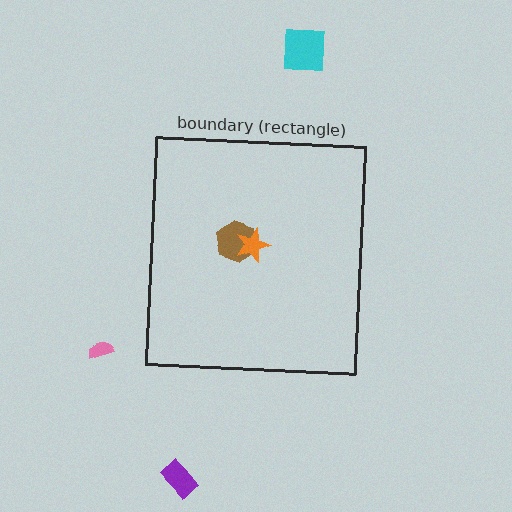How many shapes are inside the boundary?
2 inside, 3 outside.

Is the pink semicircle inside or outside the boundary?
Outside.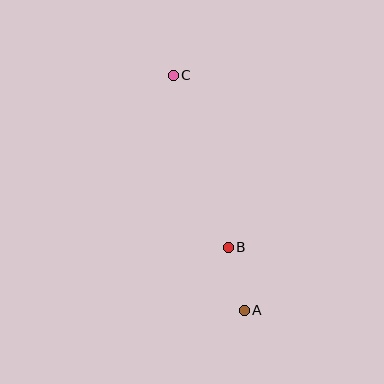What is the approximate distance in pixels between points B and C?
The distance between B and C is approximately 181 pixels.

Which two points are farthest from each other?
Points A and C are farthest from each other.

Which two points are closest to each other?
Points A and B are closest to each other.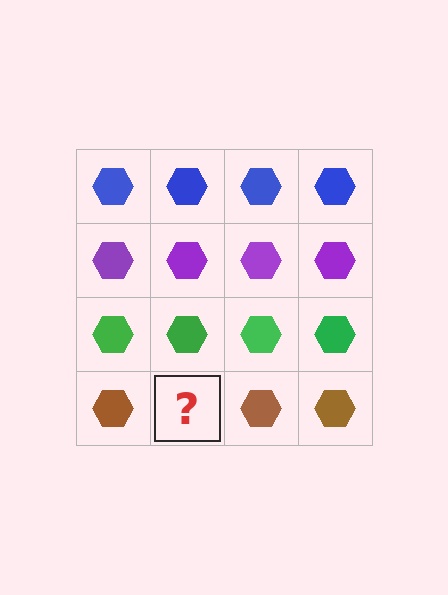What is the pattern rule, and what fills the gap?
The rule is that each row has a consistent color. The gap should be filled with a brown hexagon.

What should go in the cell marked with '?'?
The missing cell should contain a brown hexagon.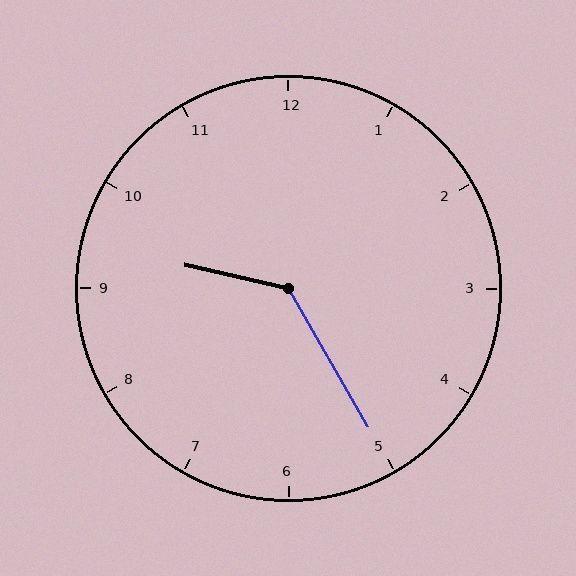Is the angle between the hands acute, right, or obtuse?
It is obtuse.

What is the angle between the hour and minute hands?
Approximately 132 degrees.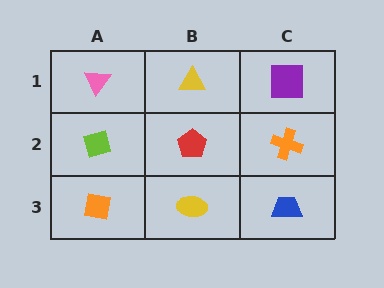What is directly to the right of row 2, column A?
A red pentagon.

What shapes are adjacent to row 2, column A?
A pink triangle (row 1, column A), an orange square (row 3, column A), a red pentagon (row 2, column B).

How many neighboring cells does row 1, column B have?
3.